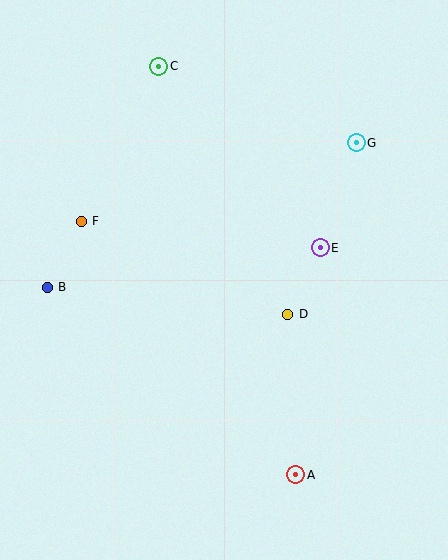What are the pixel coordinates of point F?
Point F is at (81, 221).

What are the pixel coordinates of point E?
Point E is at (320, 248).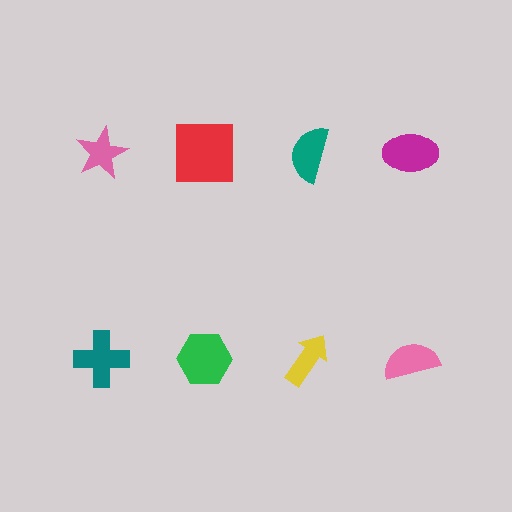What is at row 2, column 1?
A teal cross.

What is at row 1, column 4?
A magenta ellipse.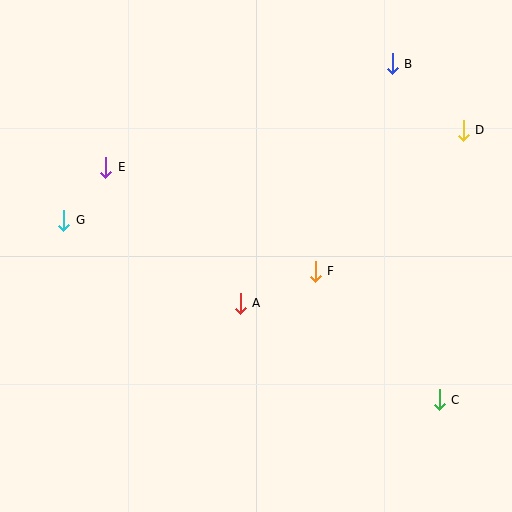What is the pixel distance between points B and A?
The distance between B and A is 284 pixels.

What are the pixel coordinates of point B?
Point B is at (392, 64).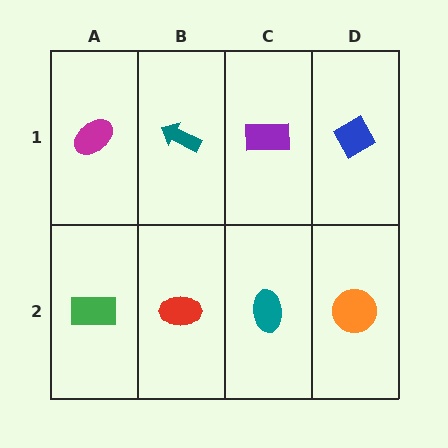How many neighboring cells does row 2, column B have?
3.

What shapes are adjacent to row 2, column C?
A purple rectangle (row 1, column C), a red ellipse (row 2, column B), an orange circle (row 2, column D).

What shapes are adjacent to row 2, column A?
A magenta ellipse (row 1, column A), a red ellipse (row 2, column B).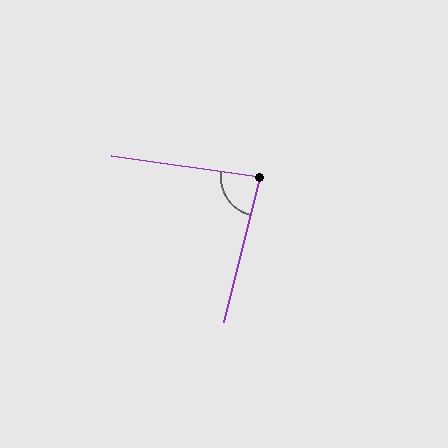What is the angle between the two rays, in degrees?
Approximately 84 degrees.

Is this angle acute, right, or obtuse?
It is acute.